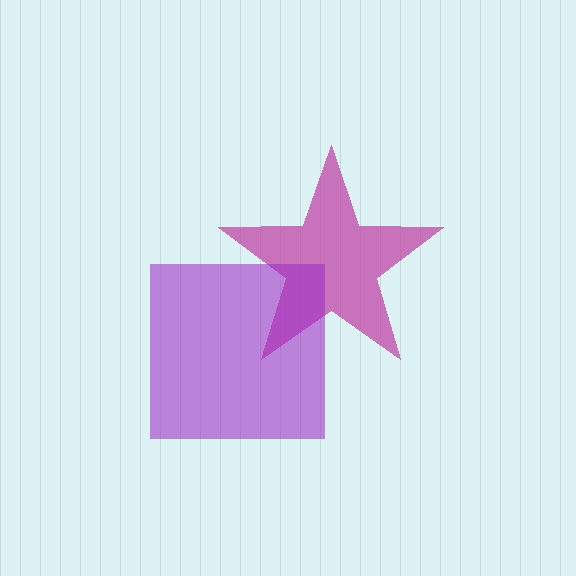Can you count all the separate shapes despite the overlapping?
Yes, there are 2 separate shapes.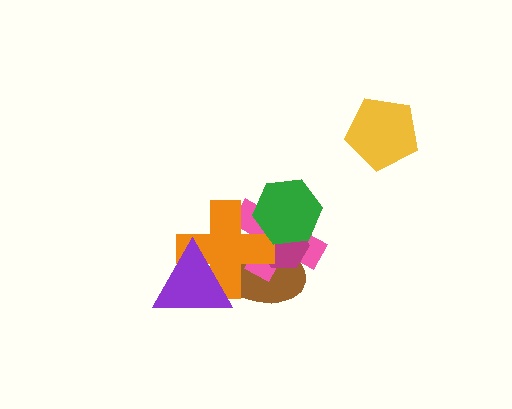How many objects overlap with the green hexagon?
4 objects overlap with the green hexagon.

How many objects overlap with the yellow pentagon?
0 objects overlap with the yellow pentagon.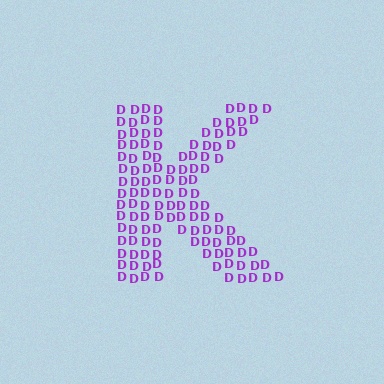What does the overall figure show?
The overall figure shows the letter K.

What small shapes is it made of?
It is made of small letter D's.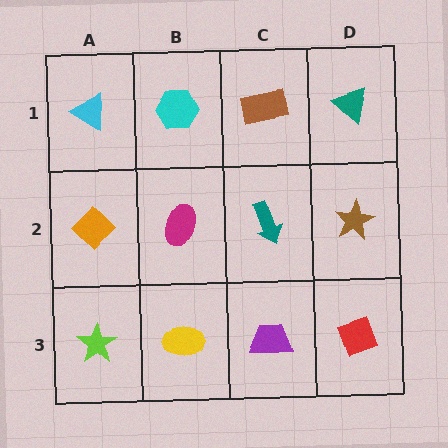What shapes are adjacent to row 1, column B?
A magenta ellipse (row 2, column B), a cyan triangle (row 1, column A), a brown rectangle (row 1, column C).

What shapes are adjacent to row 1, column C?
A teal arrow (row 2, column C), a cyan hexagon (row 1, column B), a teal triangle (row 1, column D).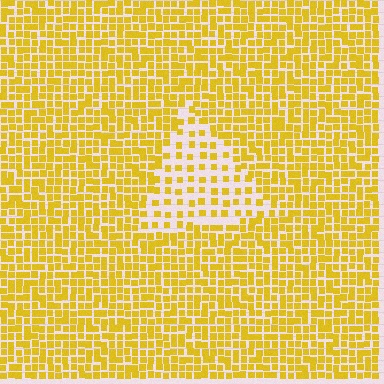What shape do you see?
I see a triangle.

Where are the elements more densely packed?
The elements are more densely packed outside the triangle boundary.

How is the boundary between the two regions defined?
The boundary is defined by a change in element density (approximately 2.2x ratio). All elements are the same color, size, and shape.